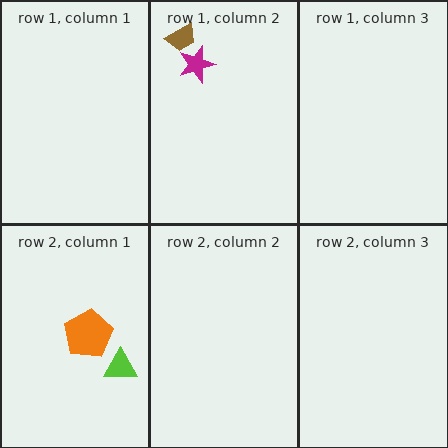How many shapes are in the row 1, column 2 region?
2.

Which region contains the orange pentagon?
The row 2, column 1 region.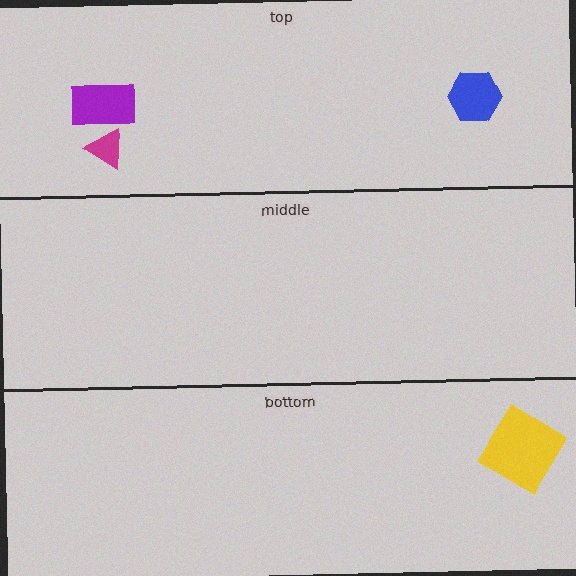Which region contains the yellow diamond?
The bottom region.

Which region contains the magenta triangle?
The top region.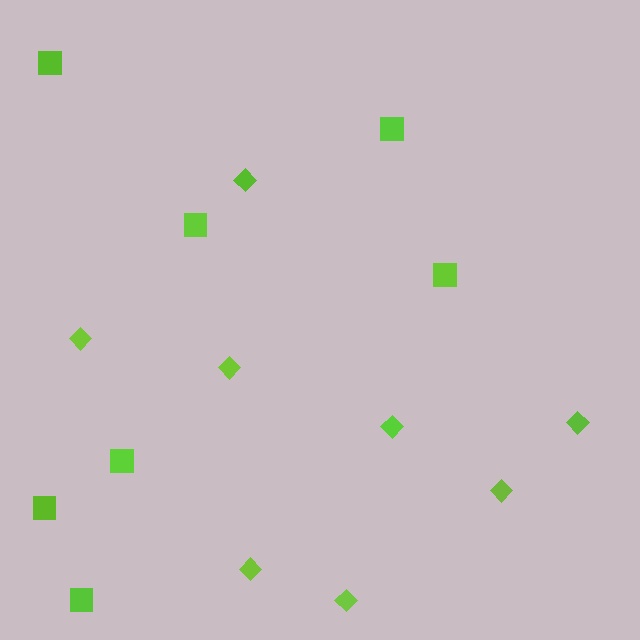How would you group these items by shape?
There are 2 groups: one group of diamonds (8) and one group of squares (7).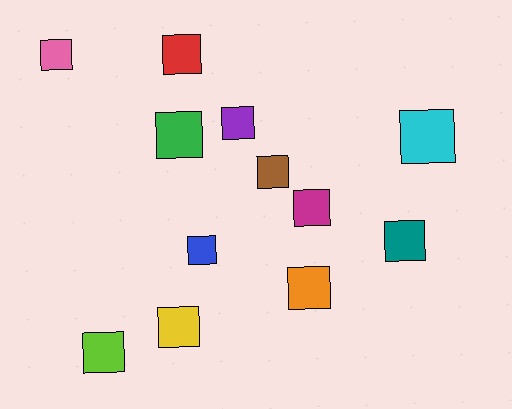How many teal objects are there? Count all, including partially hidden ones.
There is 1 teal object.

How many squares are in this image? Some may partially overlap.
There are 12 squares.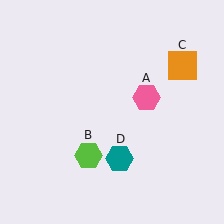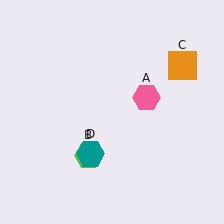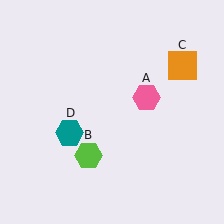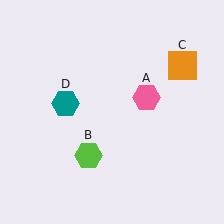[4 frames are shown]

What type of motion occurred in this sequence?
The teal hexagon (object D) rotated clockwise around the center of the scene.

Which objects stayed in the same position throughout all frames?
Pink hexagon (object A) and lime hexagon (object B) and orange square (object C) remained stationary.